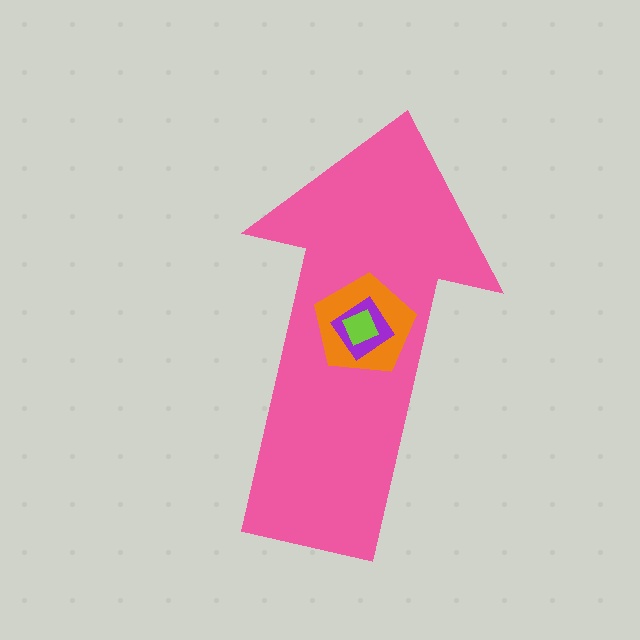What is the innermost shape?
The lime square.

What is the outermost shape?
The pink arrow.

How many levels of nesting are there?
4.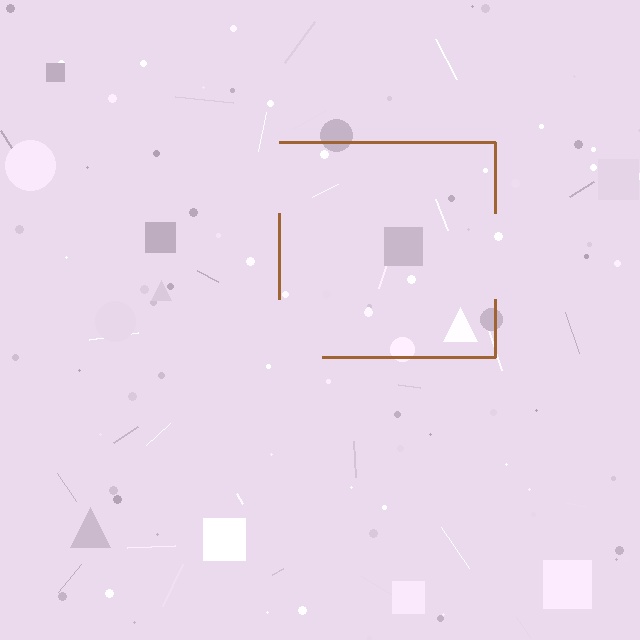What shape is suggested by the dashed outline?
The dashed outline suggests a square.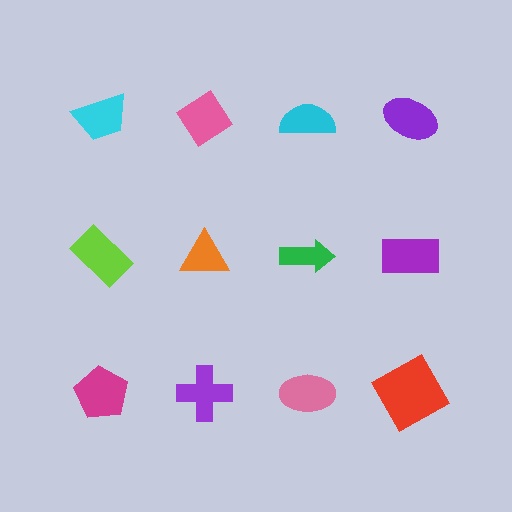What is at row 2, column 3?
A green arrow.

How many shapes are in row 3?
4 shapes.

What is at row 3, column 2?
A purple cross.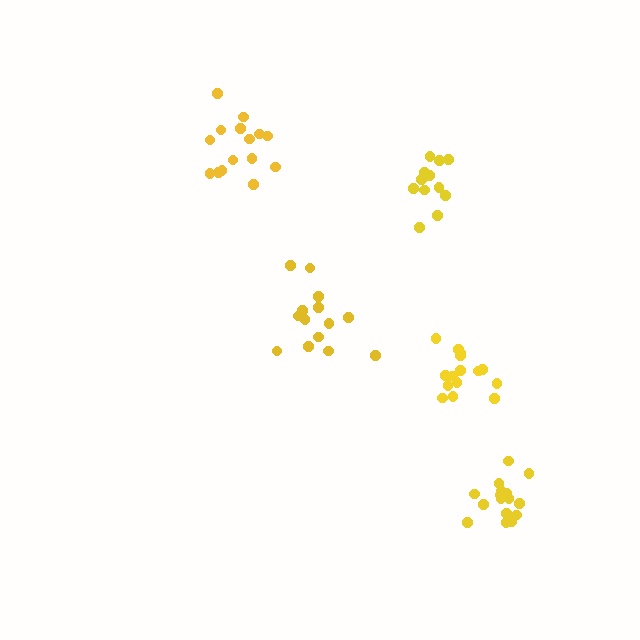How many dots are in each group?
Group 1: 15 dots, Group 2: 12 dots, Group 3: 15 dots, Group 4: 14 dots, Group 5: 16 dots (72 total).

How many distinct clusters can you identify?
There are 5 distinct clusters.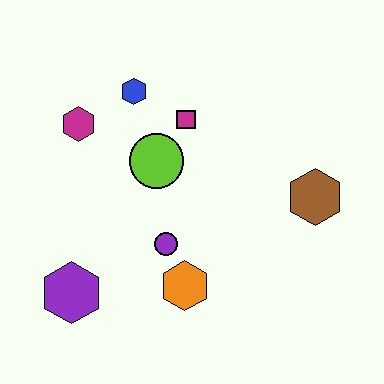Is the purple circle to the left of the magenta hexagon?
No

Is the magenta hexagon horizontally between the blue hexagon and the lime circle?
No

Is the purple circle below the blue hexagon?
Yes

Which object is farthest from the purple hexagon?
The brown hexagon is farthest from the purple hexagon.